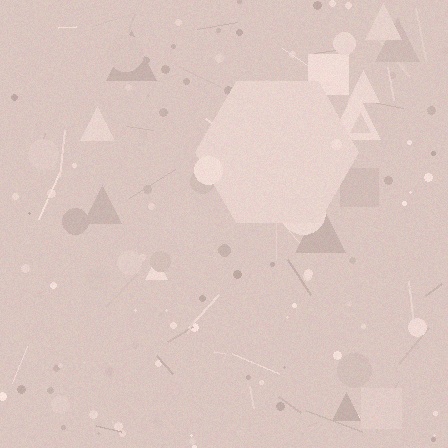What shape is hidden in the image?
A hexagon is hidden in the image.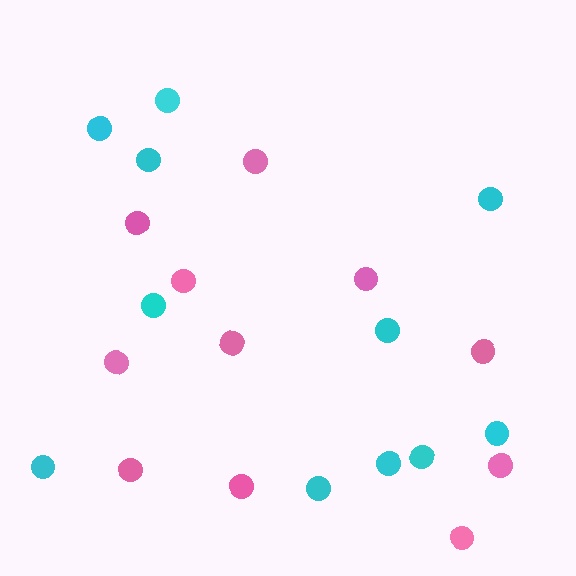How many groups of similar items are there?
There are 2 groups: one group of pink circles (11) and one group of cyan circles (11).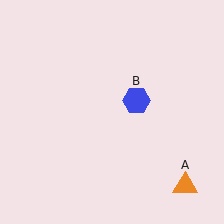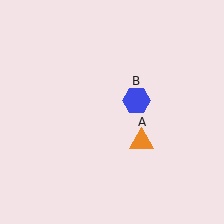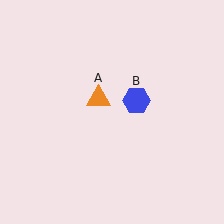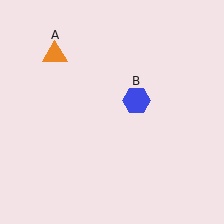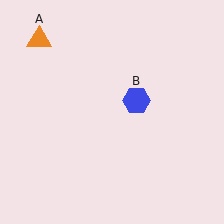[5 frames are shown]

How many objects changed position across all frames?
1 object changed position: orange triangle (object A).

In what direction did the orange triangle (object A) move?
The orange triangle (object A) moved up and to the left.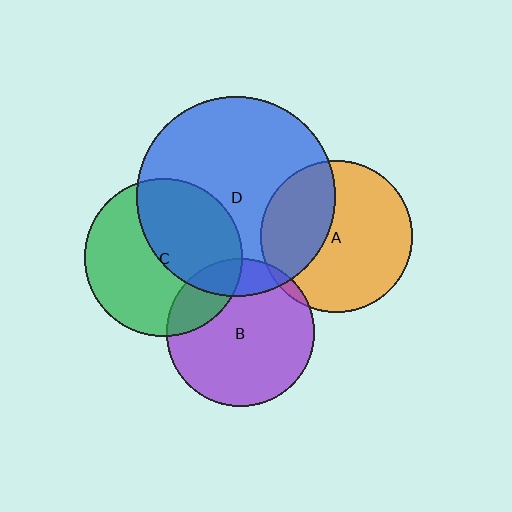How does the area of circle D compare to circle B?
Approximately 1.8 times.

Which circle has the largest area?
Circle D (blue).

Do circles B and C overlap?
Yes.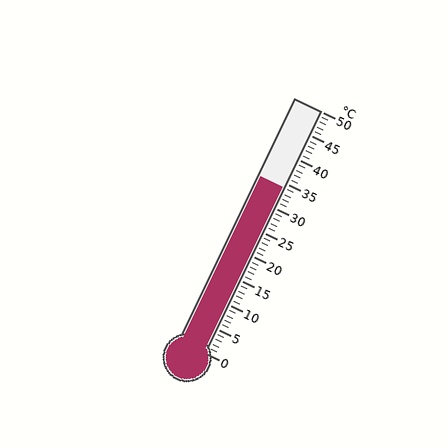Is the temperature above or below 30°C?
The temperature is above 30°C.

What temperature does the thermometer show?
The thermometer shows approximately 34°C.